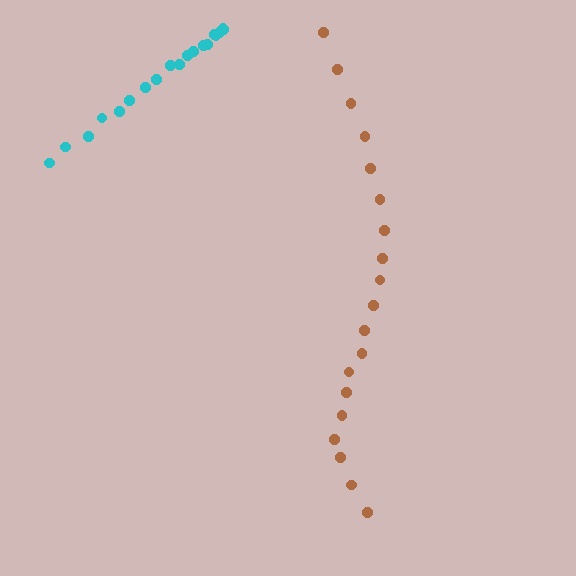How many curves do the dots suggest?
There are 2 distinct paths.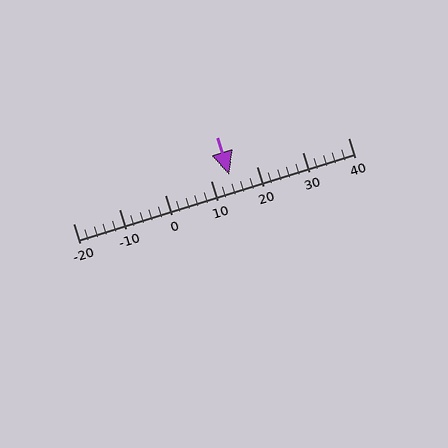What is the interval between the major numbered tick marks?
The major tick marks are spaced 10 units apart.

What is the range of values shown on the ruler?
The ruler shows values from -20 to 40.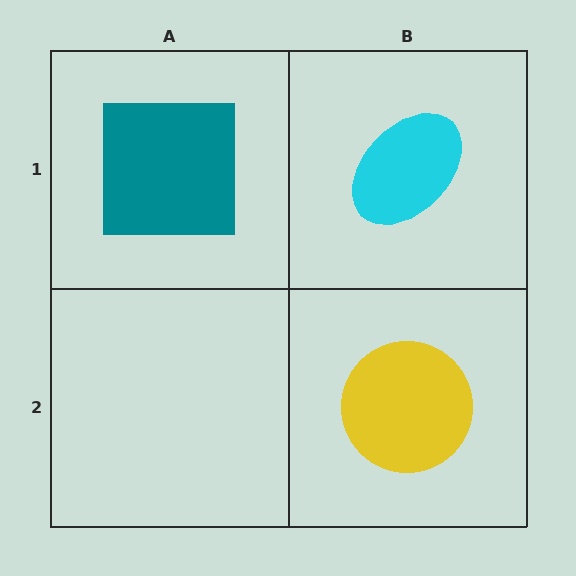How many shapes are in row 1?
2 shapes.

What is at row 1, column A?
A teal square.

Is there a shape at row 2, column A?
No, that cell is empty.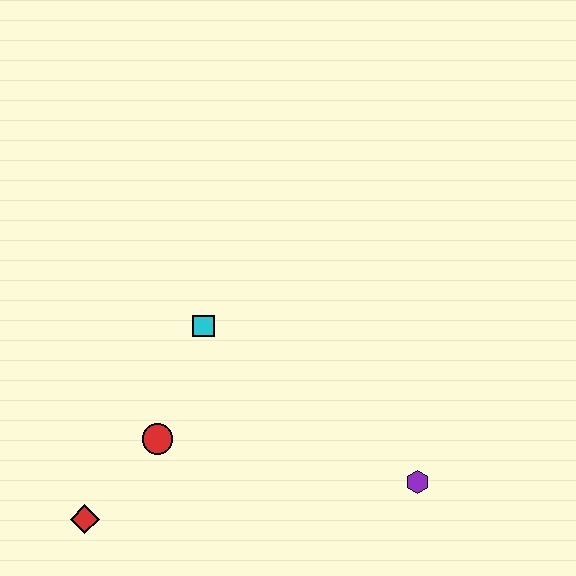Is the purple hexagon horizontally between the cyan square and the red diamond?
No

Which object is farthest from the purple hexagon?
The red diamond is farthest from the purple hexagon.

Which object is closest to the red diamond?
The red circle is closest to the red diamond.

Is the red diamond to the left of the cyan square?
Yes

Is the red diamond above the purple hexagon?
No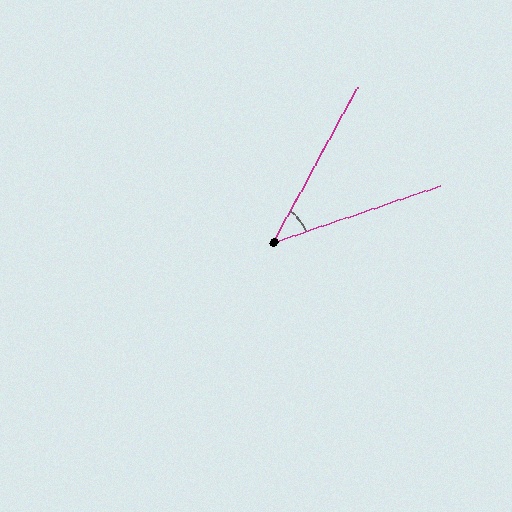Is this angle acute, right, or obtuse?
It is acute.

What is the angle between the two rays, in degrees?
Approximately 43 degrees.